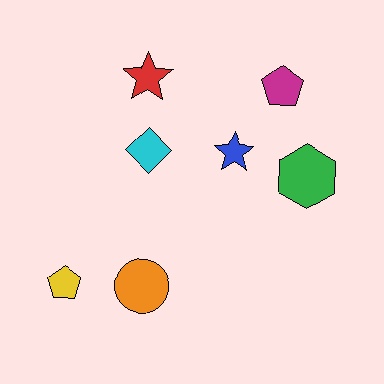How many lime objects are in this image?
There are no lime objects.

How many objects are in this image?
There are 7 objects.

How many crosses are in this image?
There are no crosses.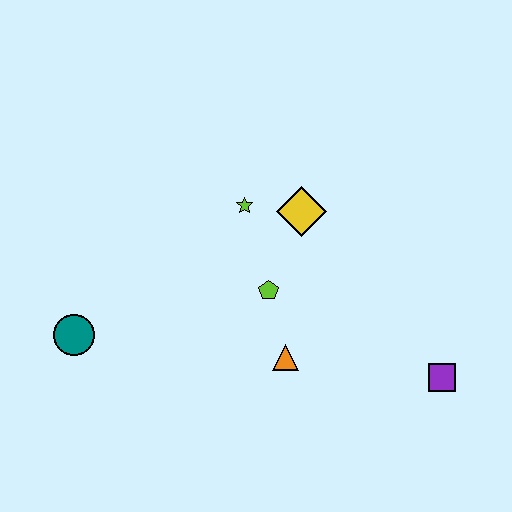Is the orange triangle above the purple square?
Yes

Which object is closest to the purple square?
The orange triangle is closest to the purple square.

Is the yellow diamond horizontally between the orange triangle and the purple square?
Yes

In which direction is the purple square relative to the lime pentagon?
The purple square is to the right of the lime pentagon.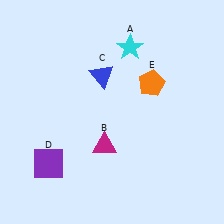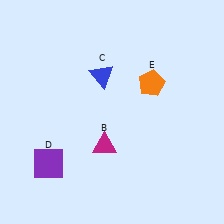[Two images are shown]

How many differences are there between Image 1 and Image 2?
There is 1 difference between the two images.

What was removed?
The cyan star (A) was removed in Image 2.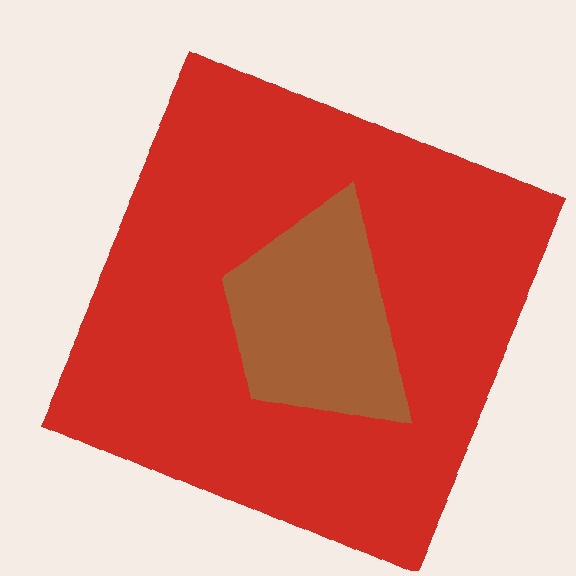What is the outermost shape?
The red square.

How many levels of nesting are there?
2.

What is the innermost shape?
The brown trapezoid.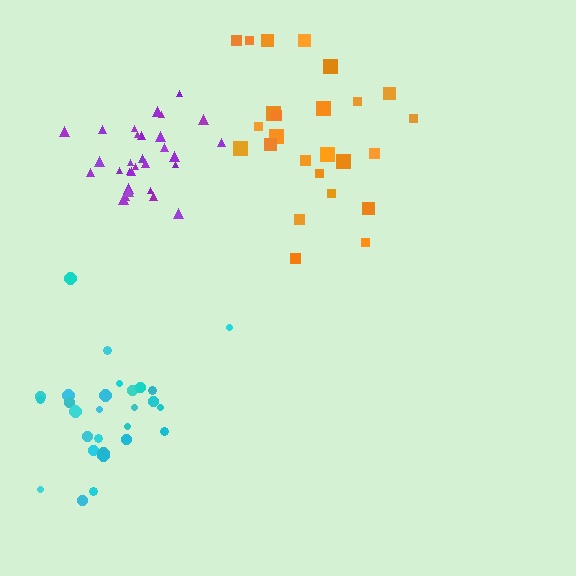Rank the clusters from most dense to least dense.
purple, cyan, orange.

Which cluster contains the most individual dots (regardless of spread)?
Purple (31).